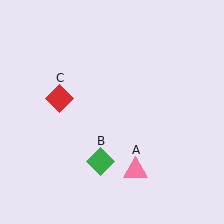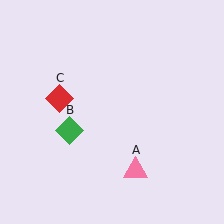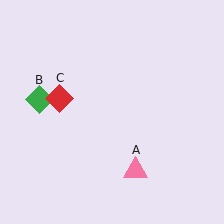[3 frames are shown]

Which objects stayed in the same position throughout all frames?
Pink triangle (object A) and red diamond (object C) remained stationary.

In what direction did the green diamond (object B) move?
The green diamond (object B) moved up and to the left.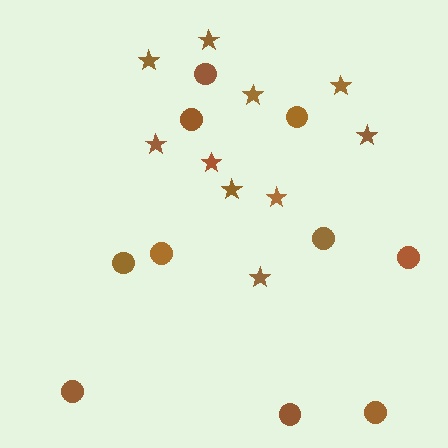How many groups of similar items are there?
There are 2 groups: one group of circles (10) and one group of stars (10).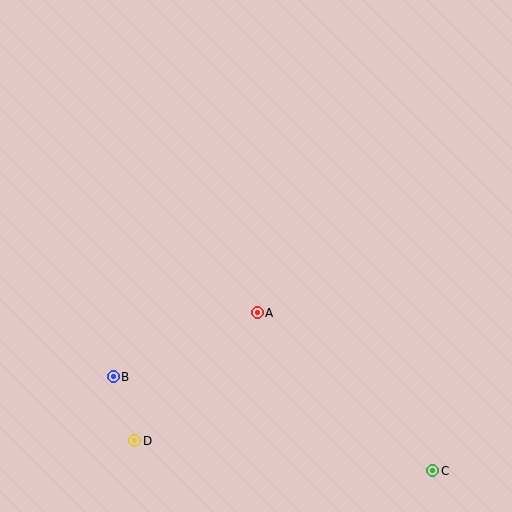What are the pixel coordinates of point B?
Point B is at (113, 377).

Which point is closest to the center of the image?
Point A at (257, 313) is closest to the center.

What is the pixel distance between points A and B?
The distance between A and B is 157 pixels.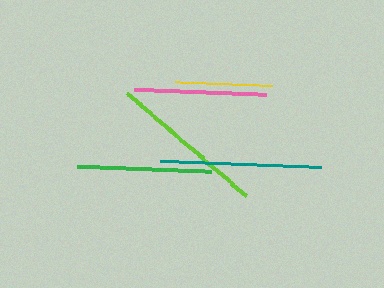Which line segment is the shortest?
The yellow line is the shortest at approximately 96 pixels.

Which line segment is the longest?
The teal line is the longest at approximately 161 pixels.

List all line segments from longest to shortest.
From longest to shortest: teal, lime, green, pink, yellow.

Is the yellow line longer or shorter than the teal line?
The teal line is longer than the yellow line.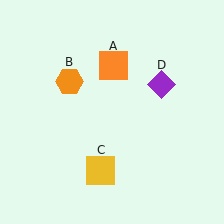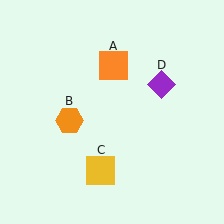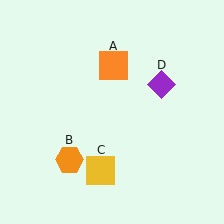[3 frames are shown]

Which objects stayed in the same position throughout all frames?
Orange square (object A) and yellow square (object C) and purple diamond (object D) remained stationary.